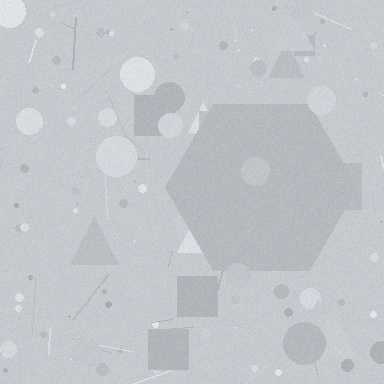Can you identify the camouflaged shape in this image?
The camouflaged shape is a hexagon.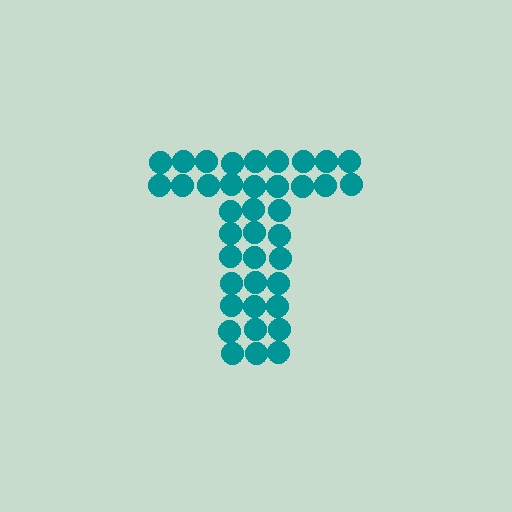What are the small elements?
The small elements are circles.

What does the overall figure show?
The overall figure shows the letter T.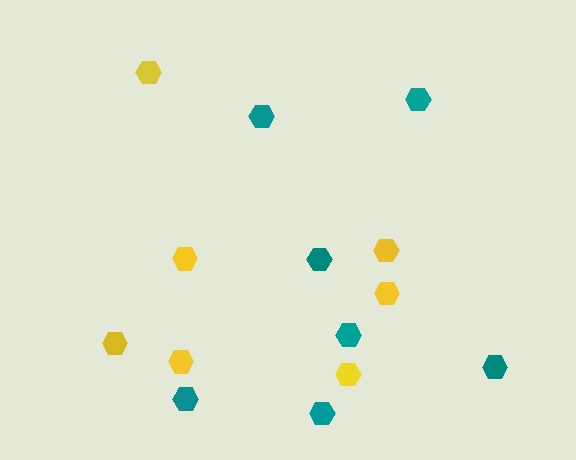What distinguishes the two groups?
There are 2 groups: one group of yellow hexagons (7) and one group of teal hexagons (7).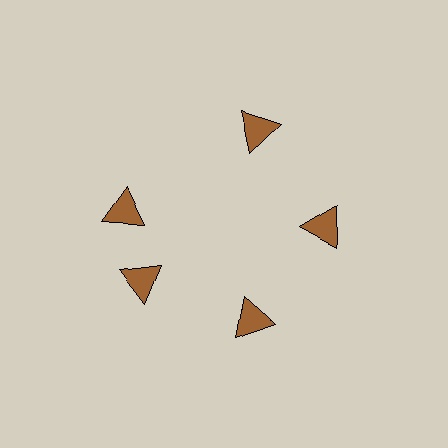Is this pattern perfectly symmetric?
No. The 5 brown triangles are arranged in a ring, but one element near the 10 o'clock position is rotated out of alignment along the ring, breaking the 5-fold rotational symmetry.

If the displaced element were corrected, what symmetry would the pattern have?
It would have 5-fold rotational symmetry — the pattern would map onto itself every 72 degrees.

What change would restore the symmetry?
The symmetry would be restored by rotating it back into even spacing with its neighbors so that all 5 triangles sit at equal angles and equal distance from the center.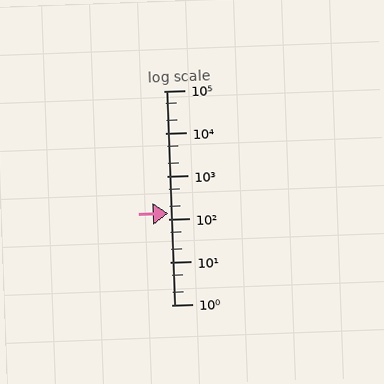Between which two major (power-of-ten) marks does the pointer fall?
The pointer is between 100 and 1000.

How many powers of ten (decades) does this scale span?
The scale spans 5 decades, from 1 to 100000.